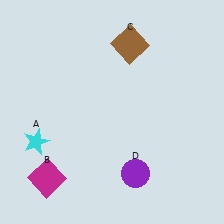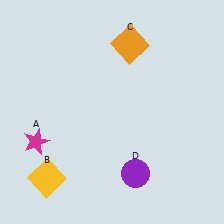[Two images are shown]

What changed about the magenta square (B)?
In Image 1, B is magenta. In Image 2, it changed to yellow.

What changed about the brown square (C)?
In Image 1, C is brown. In Image 2, it changed to orange.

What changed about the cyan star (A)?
In Image 1, A is cyan. In Image 2, it changed to magenta.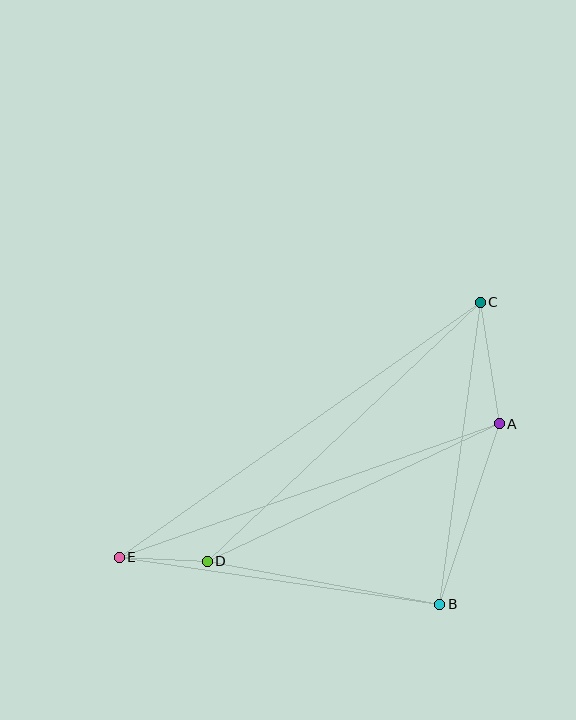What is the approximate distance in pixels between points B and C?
The distance between B and C is approximately 304 pixels.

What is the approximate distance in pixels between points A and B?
The distance between A and B is approximately 190 pixels.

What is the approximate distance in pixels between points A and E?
The distance between A and E is approximately 403 pixels.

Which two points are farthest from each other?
Points C and E are farthest from each other.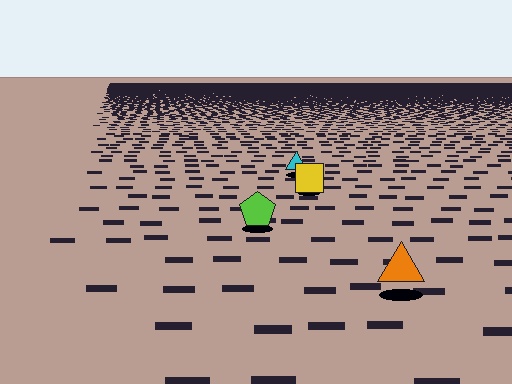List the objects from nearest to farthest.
From nearest to farthest: the orange triangle, the lime pentagon, the yellow square, the cyan triangle.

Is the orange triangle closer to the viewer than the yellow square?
Yes. The orange triangle is closer — you can tell from the texture gradient: the ground texture is coarser near it.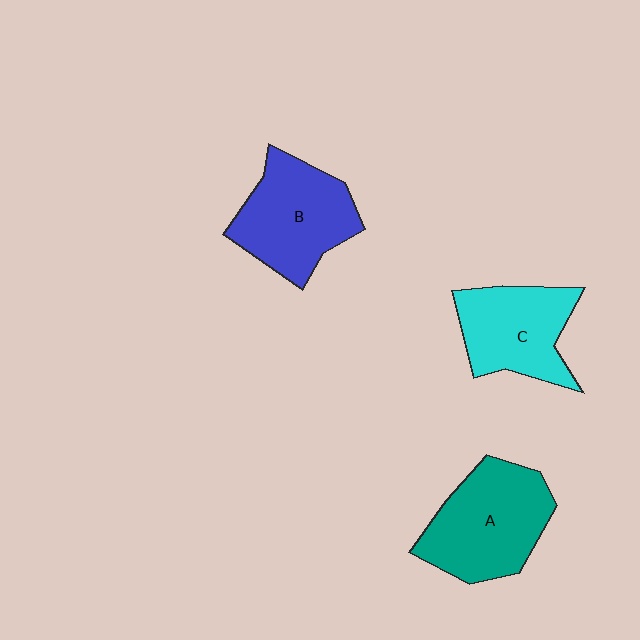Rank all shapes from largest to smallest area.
From largest to smallest: A (teal), B (blue), C (cyan).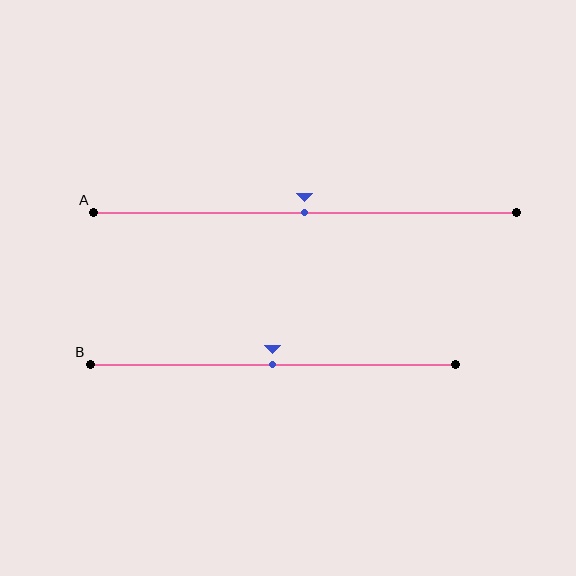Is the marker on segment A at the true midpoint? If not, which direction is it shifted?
Yes, the marker on segment A is at the true midpoint.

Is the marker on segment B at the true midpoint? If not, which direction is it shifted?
Yes, the marker on segment B is at the true midpoint.